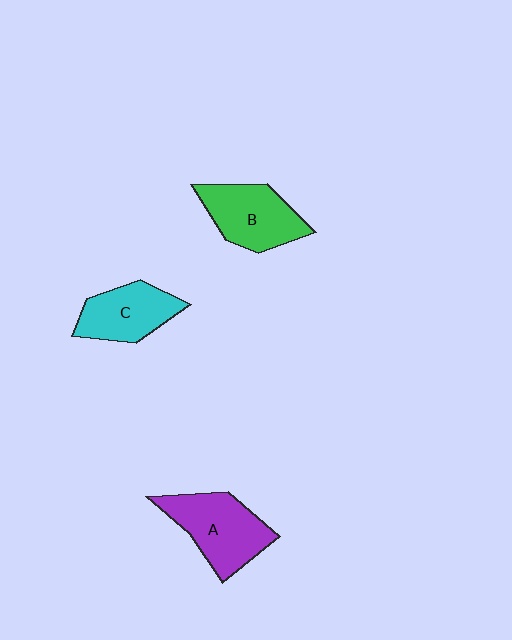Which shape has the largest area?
Shape A (purple).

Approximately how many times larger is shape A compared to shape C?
Approximately 1.3 times.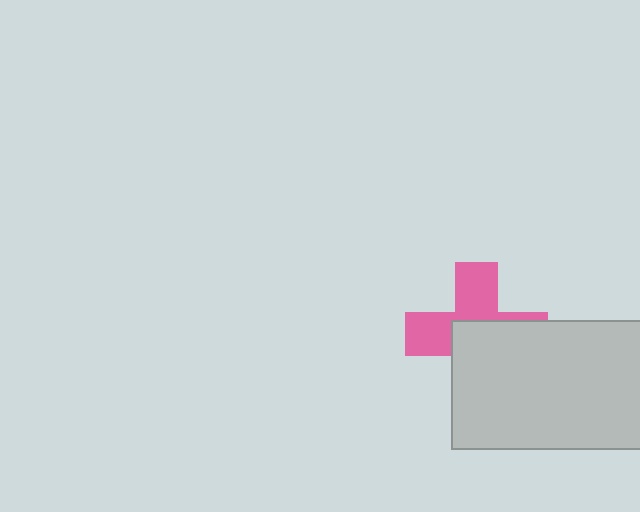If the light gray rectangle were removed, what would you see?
You would see the complete pink cross.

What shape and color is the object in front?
The object in front is a light gray rectangle.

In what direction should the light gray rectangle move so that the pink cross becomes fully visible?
The light gray rectangle should move toward the lower-right. That is the shortest direction to clear the overlap and leave the pink cross fully visible.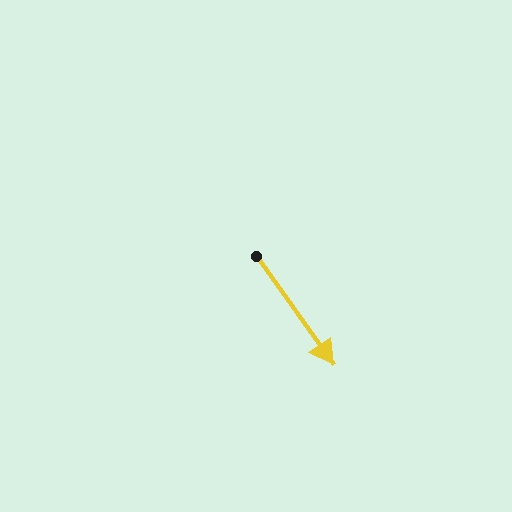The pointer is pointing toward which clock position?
Roughly 5 o'clock.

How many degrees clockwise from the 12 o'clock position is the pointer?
Approximately 144 degrees.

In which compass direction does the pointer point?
Southeast.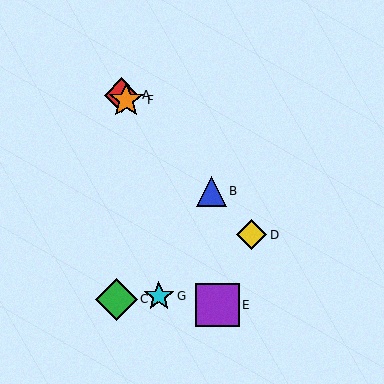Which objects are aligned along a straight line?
Objects A, B, D, F are aligned along a straight line.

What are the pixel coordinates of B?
Object B is at (211, 191).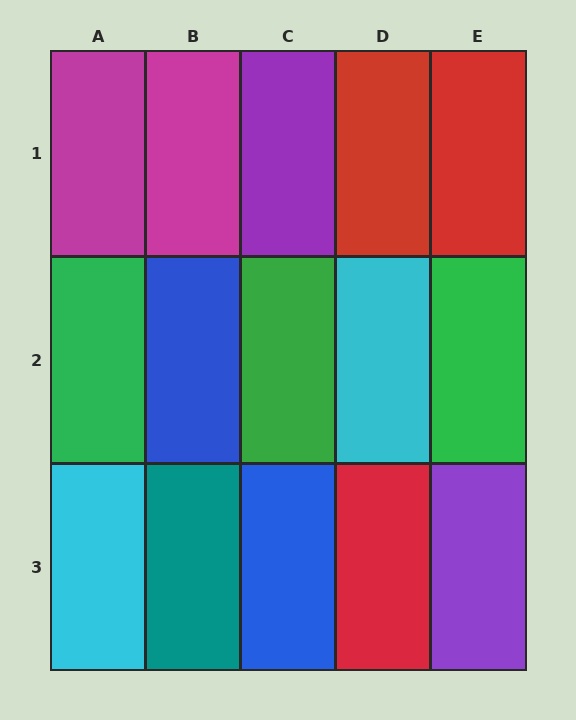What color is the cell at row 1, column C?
Purple.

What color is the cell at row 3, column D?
Red.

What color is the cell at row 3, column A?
Cyan.